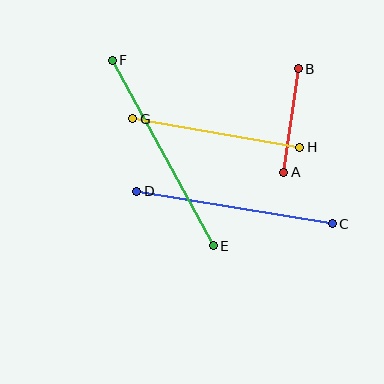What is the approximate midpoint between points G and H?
The midpoint is at approximately (216, 133) pixels.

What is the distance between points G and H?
The distance is approximately 169 pixels.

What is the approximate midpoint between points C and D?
The midpoint is at approximately (234, 208) pixels.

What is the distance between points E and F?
The distance is approximately 211 pixels.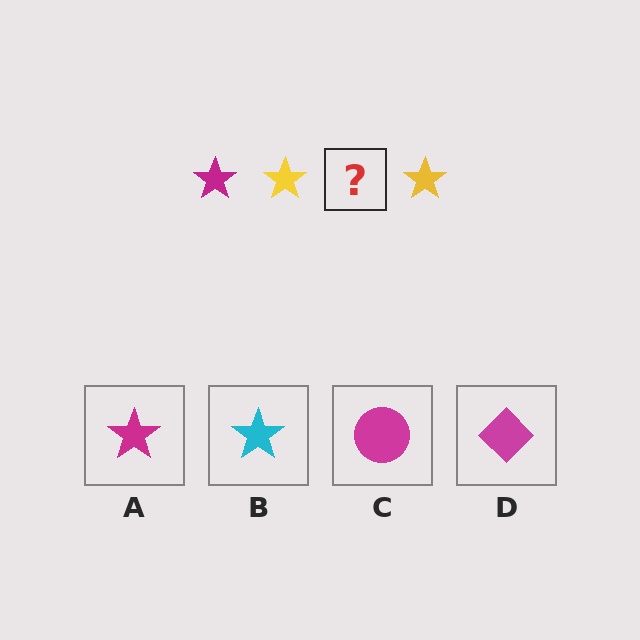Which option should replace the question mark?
Option A.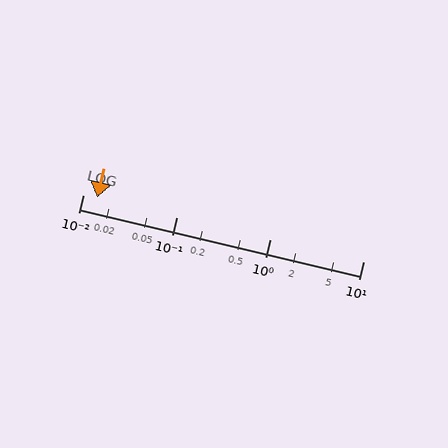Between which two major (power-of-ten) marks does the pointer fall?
The pointer is between 0.01 and 0.1.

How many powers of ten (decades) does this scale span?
The scale spans 3 decades, from 0.01 to 10.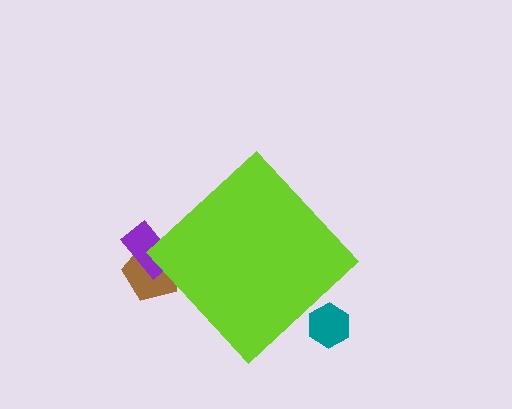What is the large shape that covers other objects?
A lime diamond.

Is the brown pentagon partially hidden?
Yes, the brown pentagon is partially hidden behind the lime diamond.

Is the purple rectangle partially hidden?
Yes, the purple rectangle is partially hidden behind the lime diamond.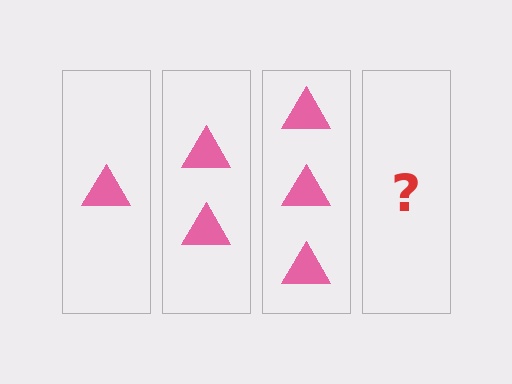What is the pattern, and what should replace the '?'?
The pattern is that each step adds one more triangle. The '?' should be 4 triangles.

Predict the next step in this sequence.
The next step is 4 triangles.